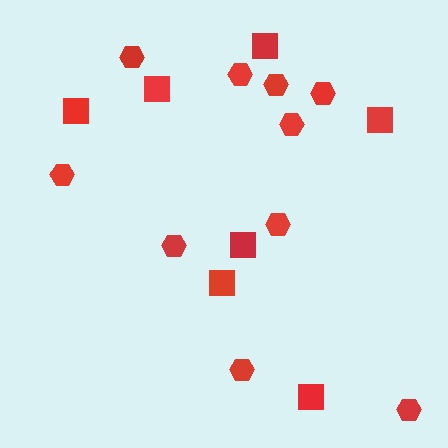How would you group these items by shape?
There are 2 groups: one group of hexagons (10) and one group of squares (7).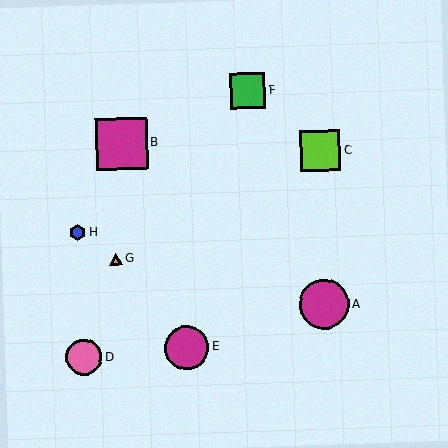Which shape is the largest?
The magenta square (labeled B) is the largest.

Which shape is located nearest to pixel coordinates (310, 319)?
The magenta circle (labeled A) at (324, 304) is nearest to that location.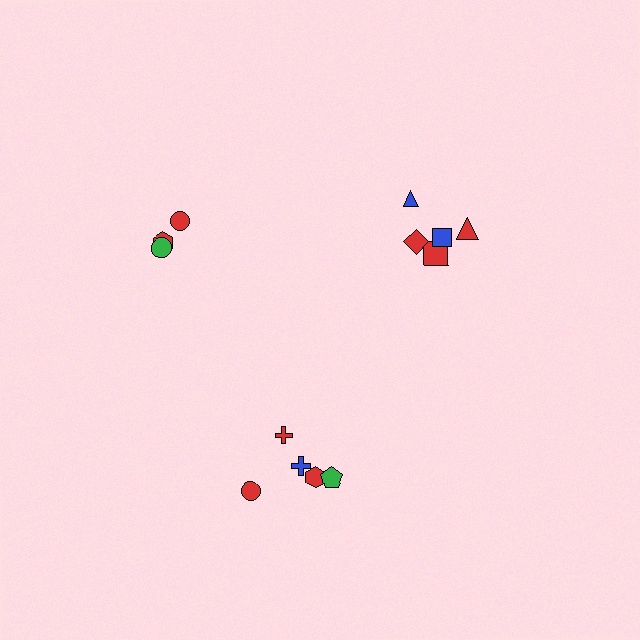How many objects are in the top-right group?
There are 5 objects.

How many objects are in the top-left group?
There are 3 objects.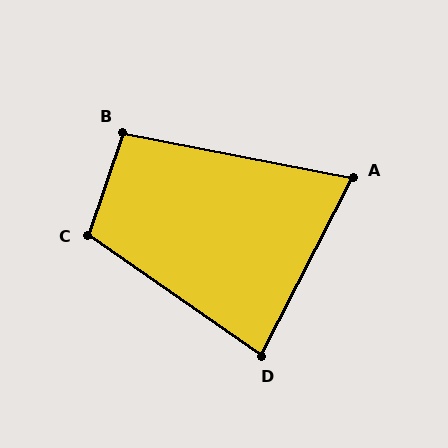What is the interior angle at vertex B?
Approximately 97 degrees (obtuse).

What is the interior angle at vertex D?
Approximately 83 degrees (acute).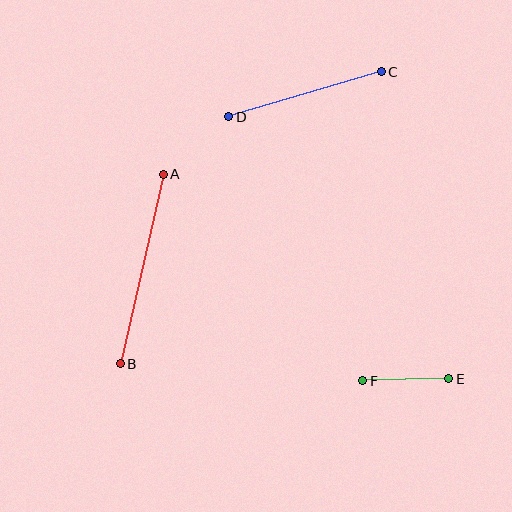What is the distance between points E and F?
The distance is approximately 86 pixels.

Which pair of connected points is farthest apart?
Points A and B are farthest apart.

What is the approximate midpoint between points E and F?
The midpoint is at approximately (406, 380) pixels.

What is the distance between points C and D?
The distance is approximately 159 pixels.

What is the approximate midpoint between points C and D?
The midpoint is at approximately (305, 94) pixels.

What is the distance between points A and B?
The distance is approximately 195 pixels.